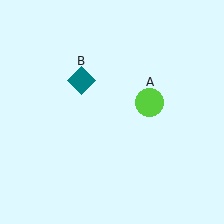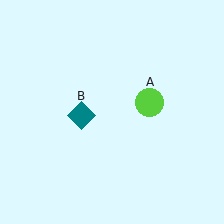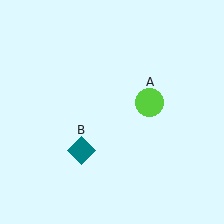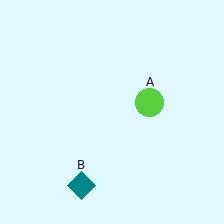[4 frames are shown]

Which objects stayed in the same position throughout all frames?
Lime circle (object A) remained stationary.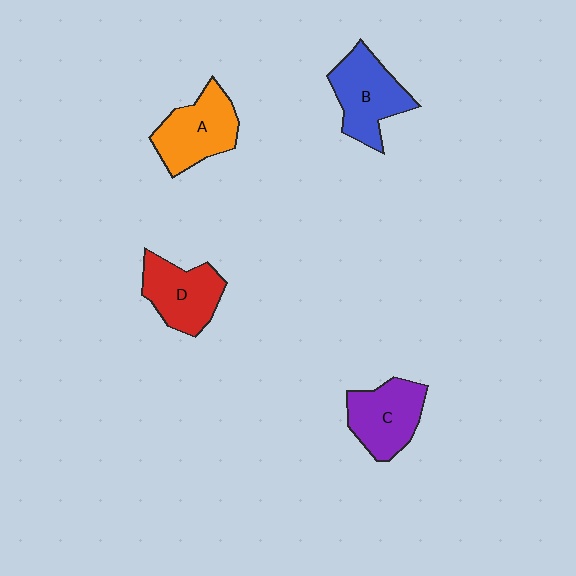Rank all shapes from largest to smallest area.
From largest to smallest: B (blue), A (orange), C (purple), D (red).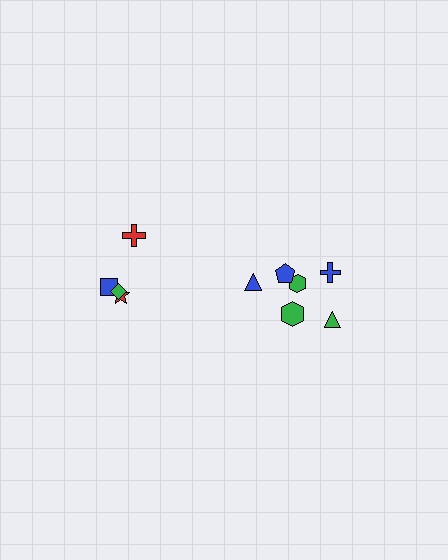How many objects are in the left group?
There are 4 objects.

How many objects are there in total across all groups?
There are 10 objects.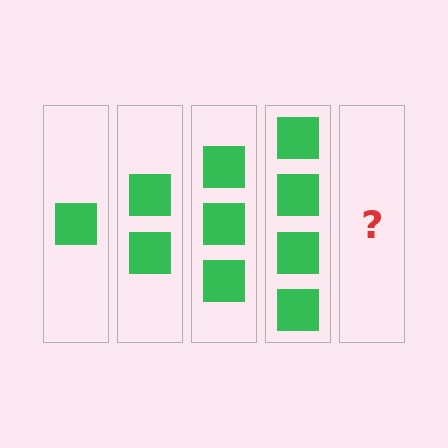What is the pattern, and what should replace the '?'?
The pattern is that each step adds one more square. The '?' should be 5 squares.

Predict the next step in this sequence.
The next step is 5 squares.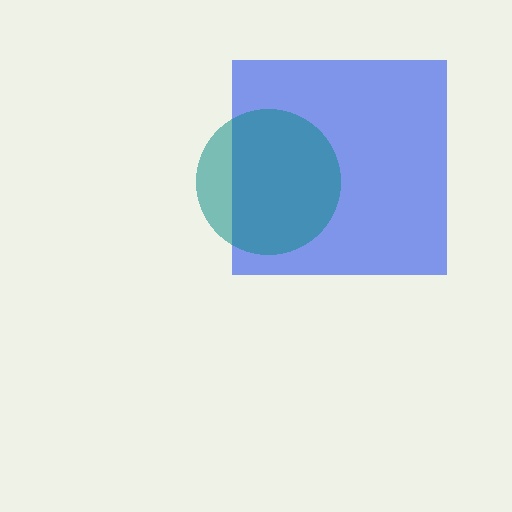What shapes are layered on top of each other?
The layered shapes are: a blue square, a teal circle.